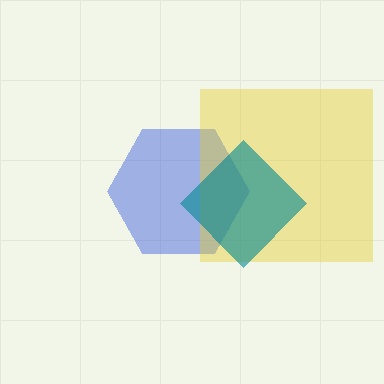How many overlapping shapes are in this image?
There are 3 overlapping shapes in the image.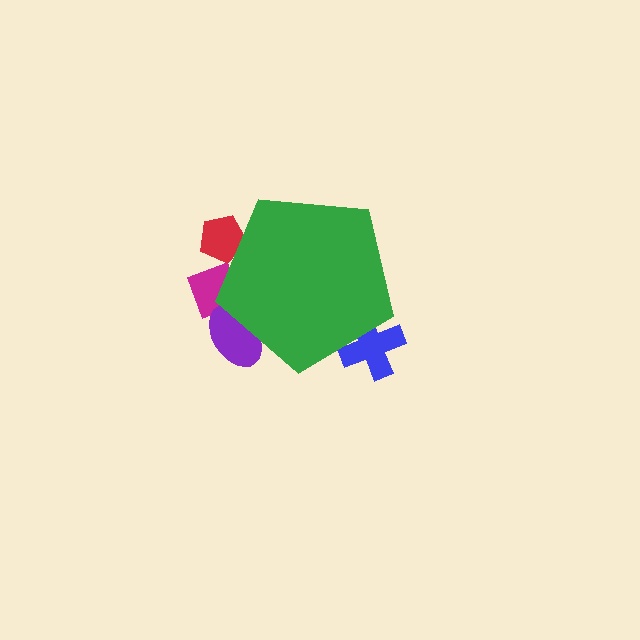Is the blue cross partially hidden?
Yes, the blue cross is partially hidden behind the green pentagon.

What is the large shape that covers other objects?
A green pentagon.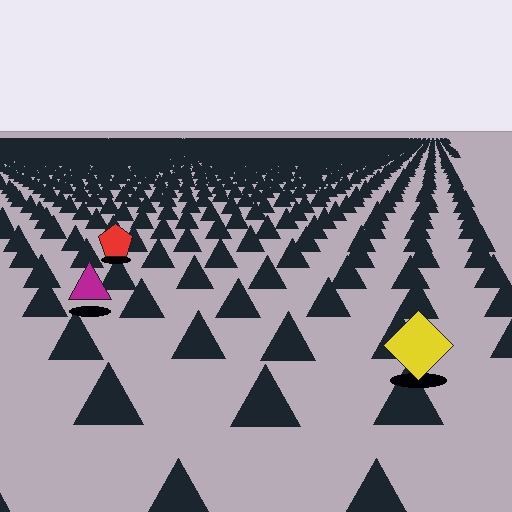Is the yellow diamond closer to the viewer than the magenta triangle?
Yes. The yellow diamond is closer — you can tell from the texture gradient: the ground texture is coarser near it.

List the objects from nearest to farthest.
From nearest to farthest: the yellow diamond, the magenta triangle, the red pentagon.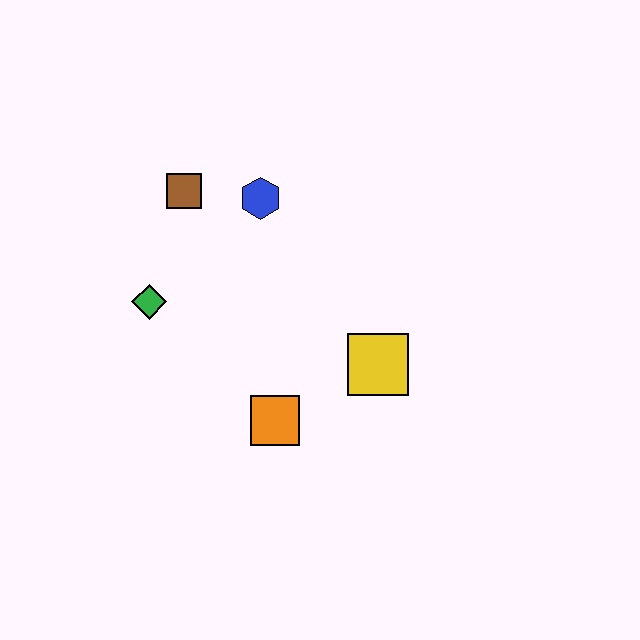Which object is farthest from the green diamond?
The yellow square is farthest from the green diamond.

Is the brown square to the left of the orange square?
Yes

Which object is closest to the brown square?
The blue hexagon is closest to the brown square.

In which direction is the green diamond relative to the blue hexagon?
The green diamond is to the left of the blue hexagon.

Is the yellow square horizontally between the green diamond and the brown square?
No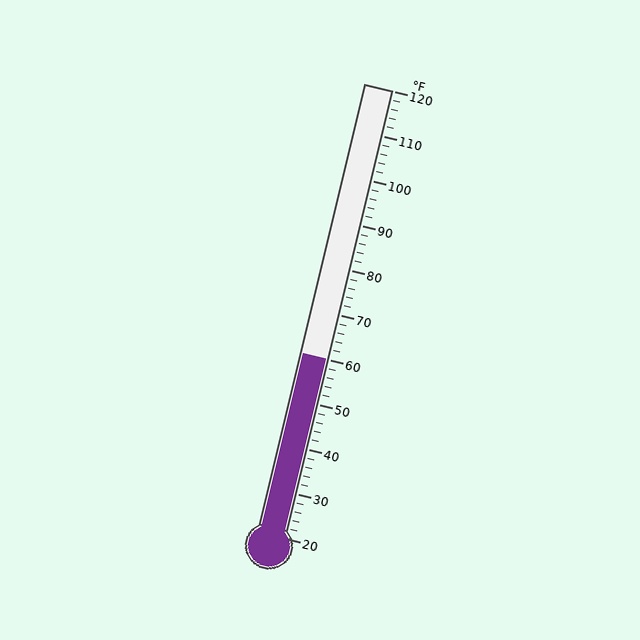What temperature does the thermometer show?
The thermometer shows approximately 60°F.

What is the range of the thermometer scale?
The thermometer scale ranges from 20°F to 120°F.